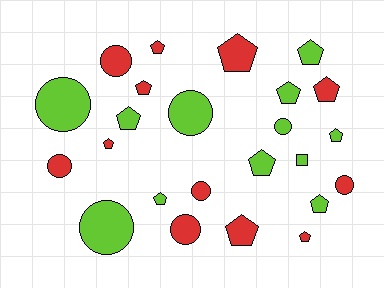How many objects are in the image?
There are 24 objects.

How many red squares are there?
There are no red squares.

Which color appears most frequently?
Red, with 12 objects.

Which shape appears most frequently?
Pentagon, with 14 objects.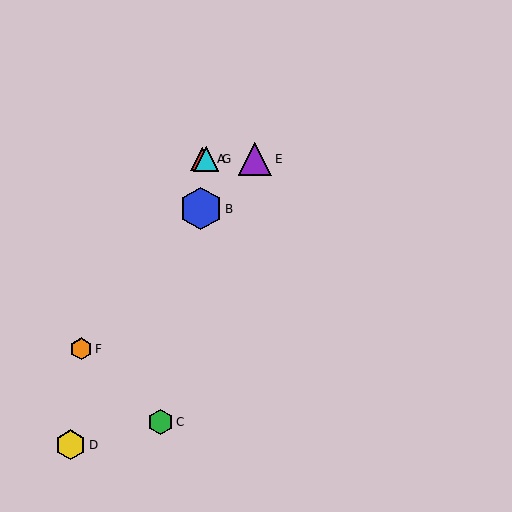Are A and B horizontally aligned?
No, A is at y≈159 and B is at y≈209.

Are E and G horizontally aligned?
Yes, both are at y≈159.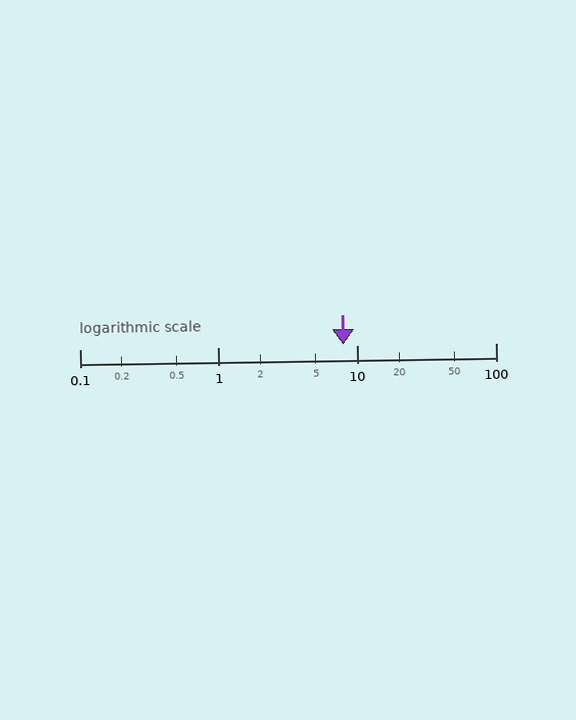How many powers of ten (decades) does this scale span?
The scale spans 3 decades, from 0.1 to 100.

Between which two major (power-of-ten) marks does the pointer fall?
The pointer is between 1 and 10.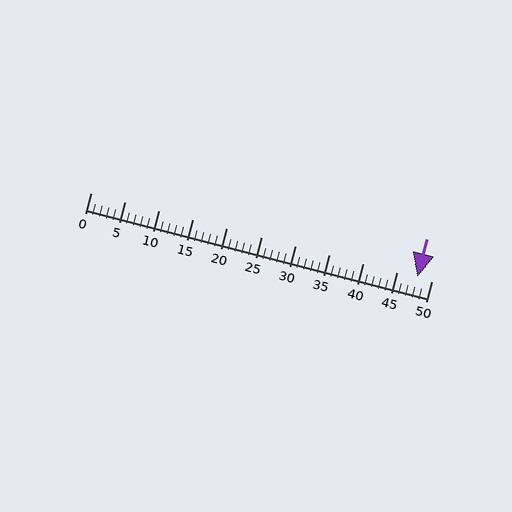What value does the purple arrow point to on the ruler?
The purple arrow points to approximately 48.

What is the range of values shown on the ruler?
The ruler shows values from 0 to 50.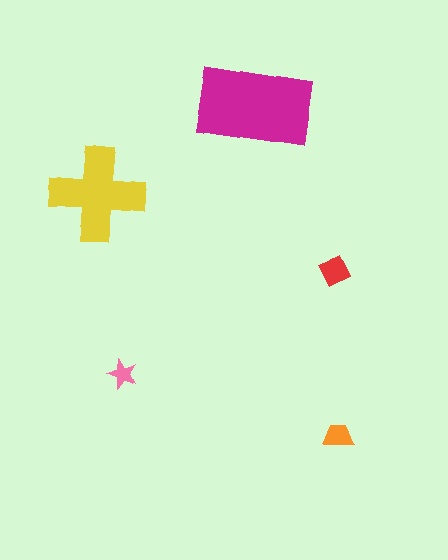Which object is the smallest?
The pink star.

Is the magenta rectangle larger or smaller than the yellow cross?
Larger.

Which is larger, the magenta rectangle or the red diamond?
The magenta rectangle.